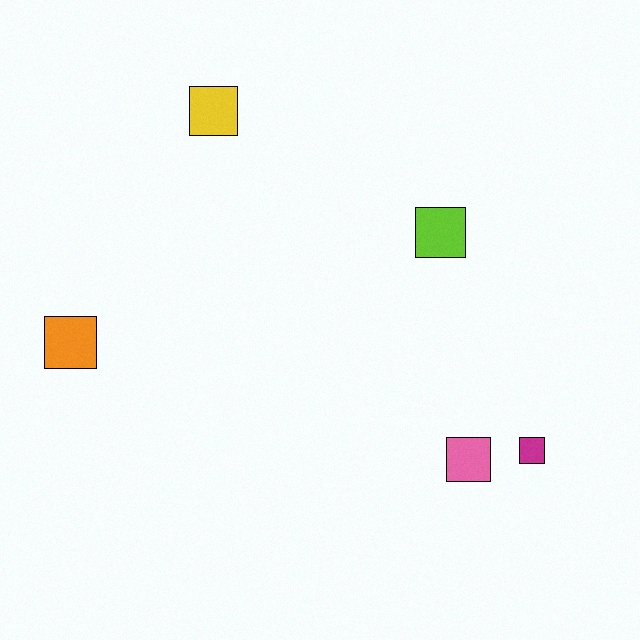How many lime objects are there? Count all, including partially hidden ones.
There is 1 lime object.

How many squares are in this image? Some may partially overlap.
There are 5 squares.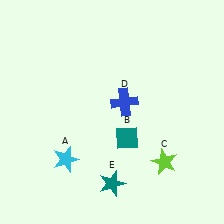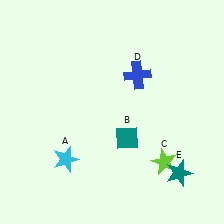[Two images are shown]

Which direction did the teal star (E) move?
The teal star (E) moved right.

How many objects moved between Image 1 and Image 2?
2 objects moved between the two images.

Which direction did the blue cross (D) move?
The blue cross (D) moved up.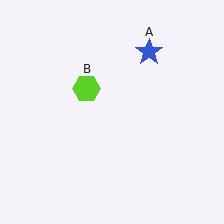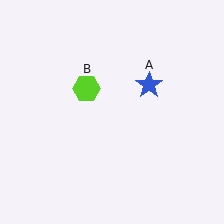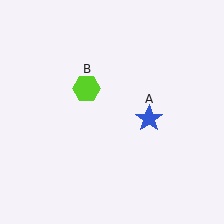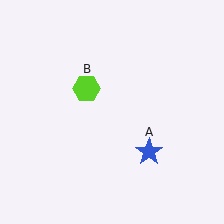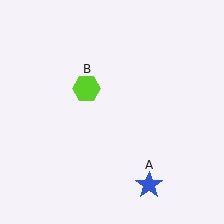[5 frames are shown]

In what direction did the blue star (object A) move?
The blue star (object A) moved down.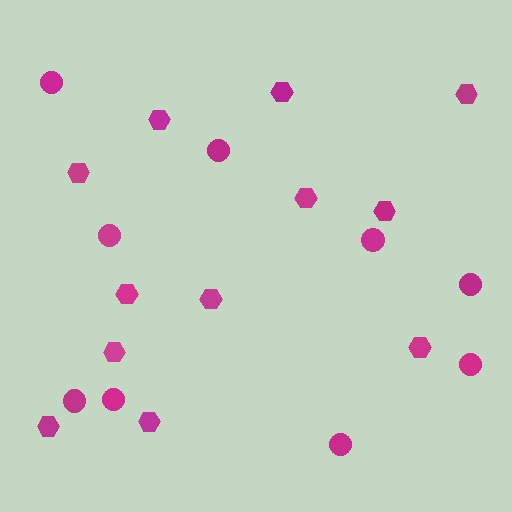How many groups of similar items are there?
There are 2 groups: one group of circles (9) and one group of hexagons (12).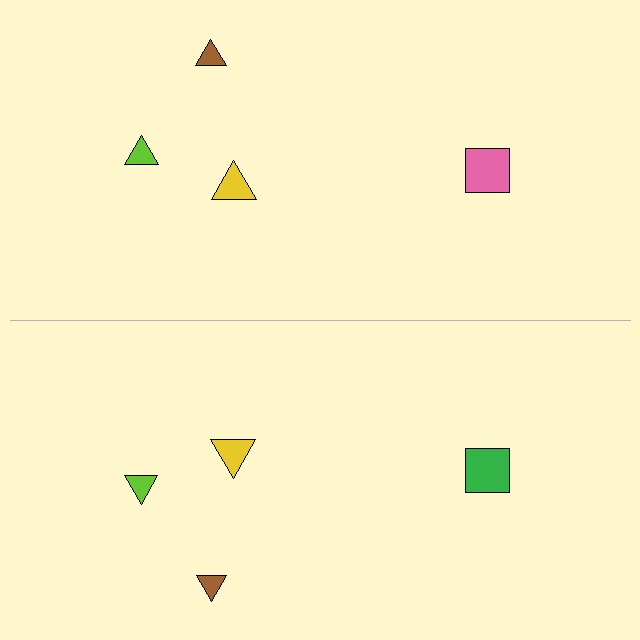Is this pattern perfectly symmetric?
No, the pattern is not perfectly symmetric. The green square on the bottom side breaks the symmetry — its mirror counterpart is pink.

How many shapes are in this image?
There are 8 shapes in this image.